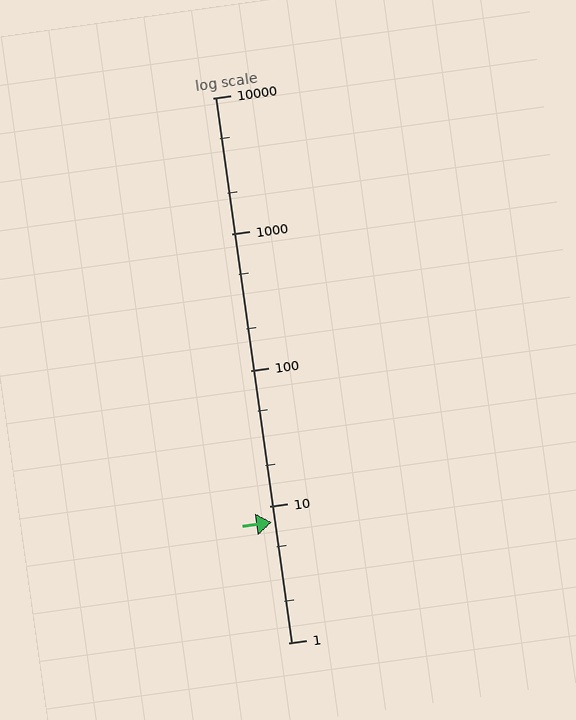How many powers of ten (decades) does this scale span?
The scale spans 4 decades, from 1 to 10000.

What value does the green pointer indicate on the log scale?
The pointer indicates approximately 7.7.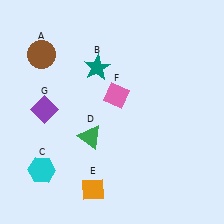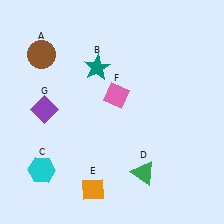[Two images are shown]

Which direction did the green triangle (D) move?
The green triangle (D) moved right.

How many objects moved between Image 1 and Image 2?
1 object moved between the two images.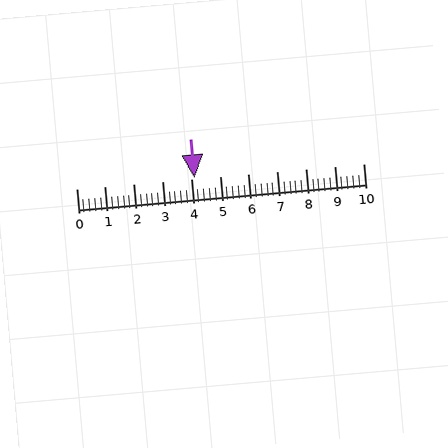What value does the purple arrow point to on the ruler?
The purple arrow points to approximately 4.1.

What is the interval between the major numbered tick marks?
The major tick marks are spaced 1 units apart.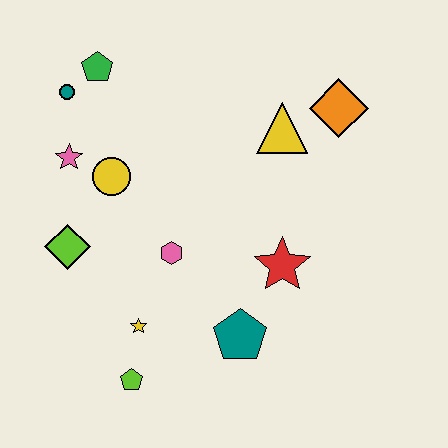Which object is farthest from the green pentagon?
The lime pentagon is farthest from the green pentagon.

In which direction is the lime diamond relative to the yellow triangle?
The lime diamond is to the left of the yellow triangle.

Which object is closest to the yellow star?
The lime pentagon is closest to the yellow star.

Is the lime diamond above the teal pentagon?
Yes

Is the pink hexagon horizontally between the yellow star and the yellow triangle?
Yes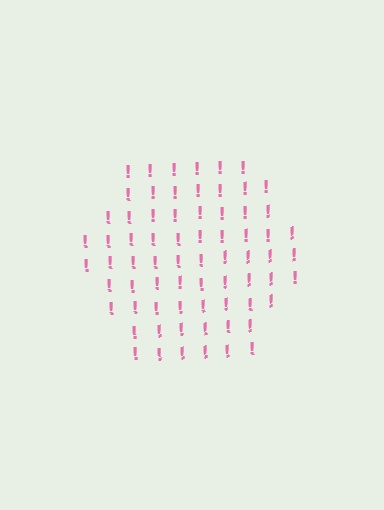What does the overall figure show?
The overall figure shows a hexagon.